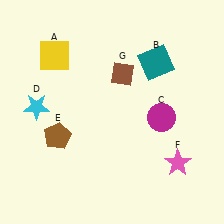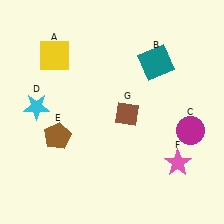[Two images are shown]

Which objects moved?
The objects that moved are: the magenta circle (C), the brown diamond (G).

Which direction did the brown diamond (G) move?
The brown diamond (G) moved down.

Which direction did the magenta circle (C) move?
The magenta circle (C) moved right.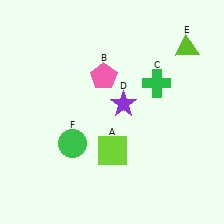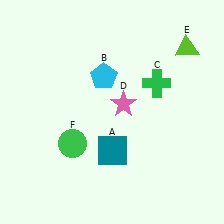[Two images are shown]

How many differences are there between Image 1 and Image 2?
There are 3 differences between the two images.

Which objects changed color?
A changed from lime to teal. B changed from pink to cyan. D changed from purple to pink.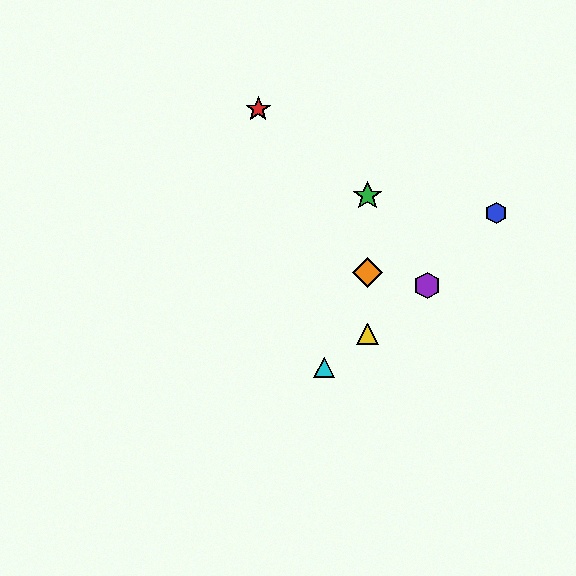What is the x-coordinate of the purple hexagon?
The purple hexagon is at x≈427.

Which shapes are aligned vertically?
The green star, the yellow triangle, the orange diamond are aligned vertically.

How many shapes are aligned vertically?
3 shapes (the green star, the yellow triangle, the orange diamond) are aligned vertically.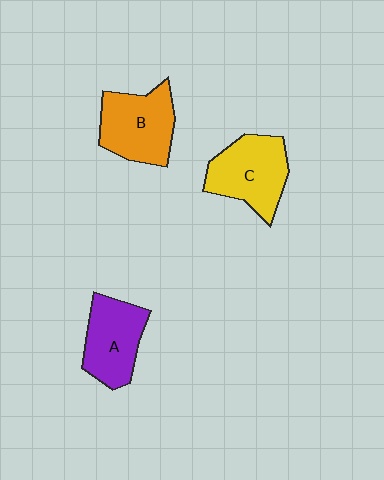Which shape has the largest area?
Shape C (yellow).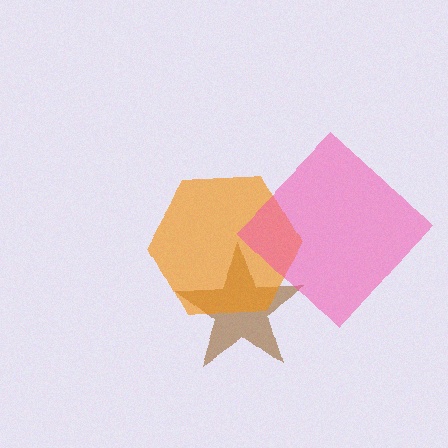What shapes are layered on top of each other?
The layered shapes are: a brown star, an orange hexagon, a pink diamond.